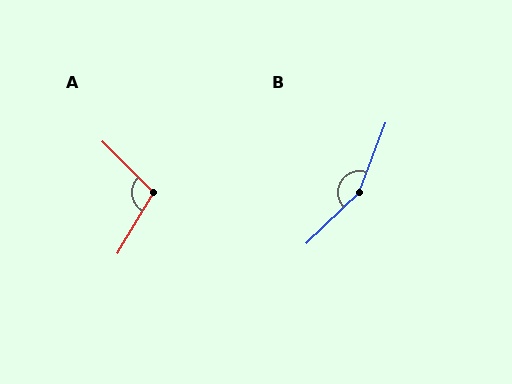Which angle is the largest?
B, at approximately 155 degrees.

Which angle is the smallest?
A, at approximately 105 degrees.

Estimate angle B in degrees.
Approximately 155 degrees.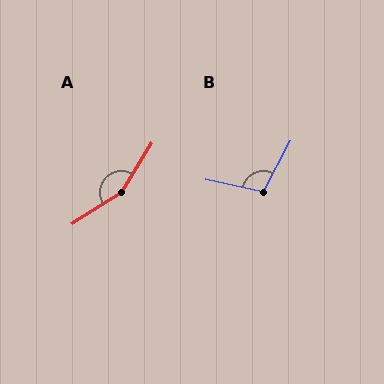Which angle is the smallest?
B, at approximately 106 degrees.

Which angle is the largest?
A, at approximately 154 degrees.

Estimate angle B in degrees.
Approximately 106 degrees.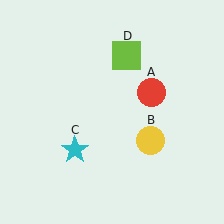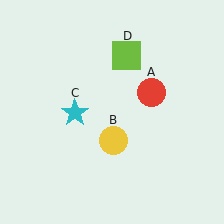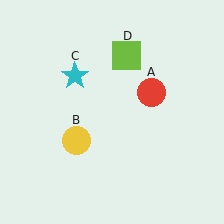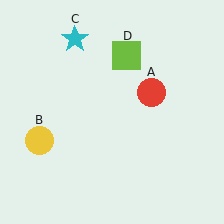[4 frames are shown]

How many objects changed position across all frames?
2 objects changed position: yellow circle (object B), cyan star (object C).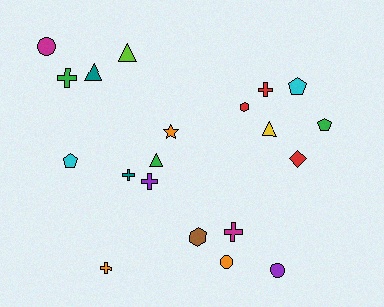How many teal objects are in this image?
There are 2 teal objects.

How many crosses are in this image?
There are 6 crosses.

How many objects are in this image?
There are 20 objects.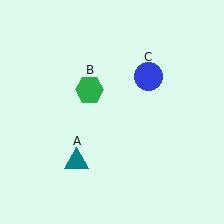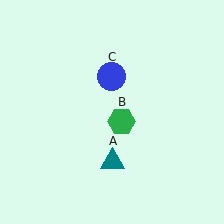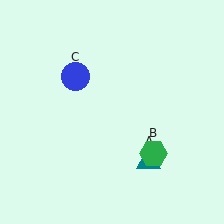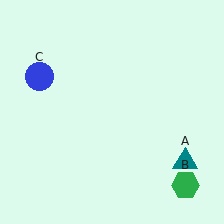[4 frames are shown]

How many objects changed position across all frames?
3 objects changed position: teal triangle (object A), green hexagon (object B), blue circle (object C).